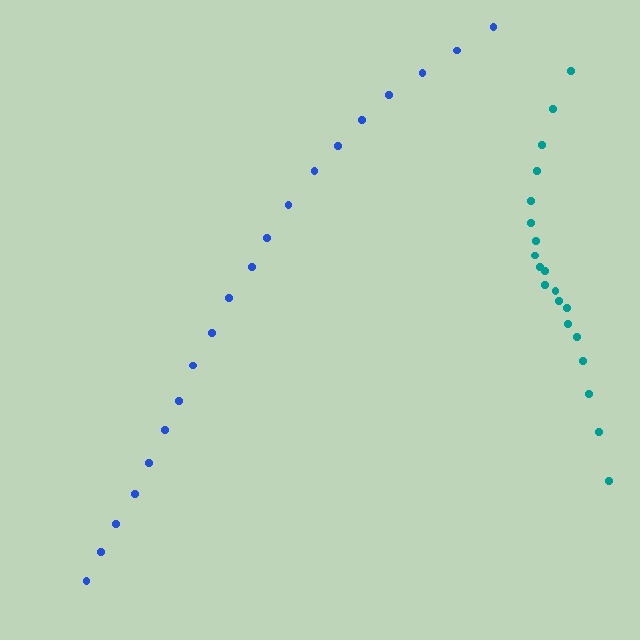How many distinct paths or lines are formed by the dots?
There are 2 distinct paths.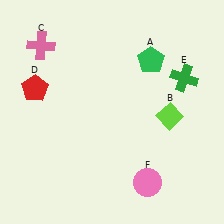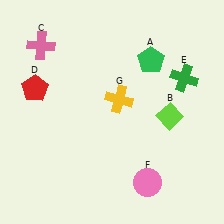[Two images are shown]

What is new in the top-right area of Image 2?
A yellow cross (G) was added in the top-right area of Image 2.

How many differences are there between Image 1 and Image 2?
There is 1 difference between the two images.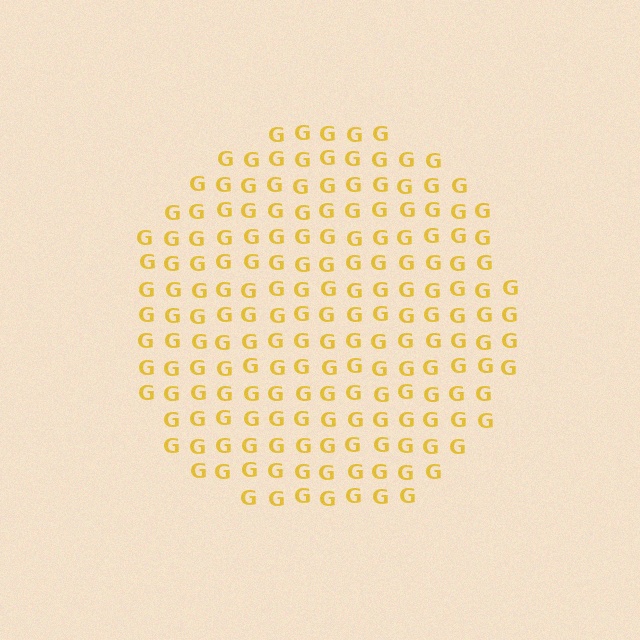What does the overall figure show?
The overall figure shows a circle.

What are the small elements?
The small elements are letter G's.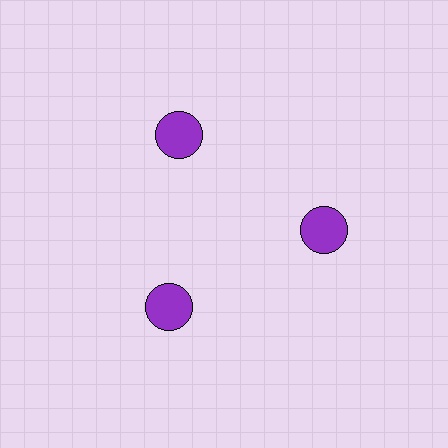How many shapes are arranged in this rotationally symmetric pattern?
There are 3 shapes, arranged in 3 groups of 1.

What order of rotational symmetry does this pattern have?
This pattern has 3-fold rotational symmetry.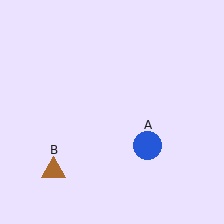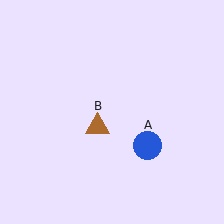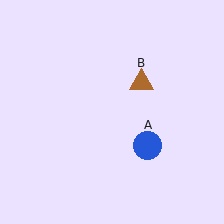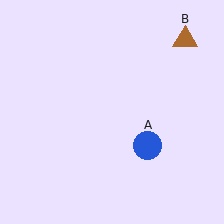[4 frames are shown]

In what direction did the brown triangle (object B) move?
The brown triangle (object B) moved up and to the right.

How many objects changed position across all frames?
1 object changed position: brown triangle (object B).